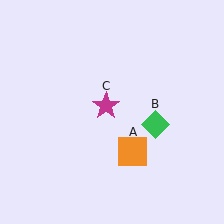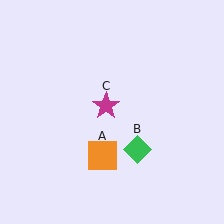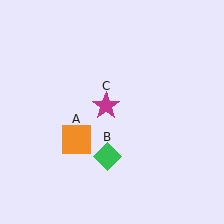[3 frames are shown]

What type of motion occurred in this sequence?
The orange square (object A), green diamond (object B) rotated clockwise around the center of the scene.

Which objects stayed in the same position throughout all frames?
Magenta star (object C) remained stationary.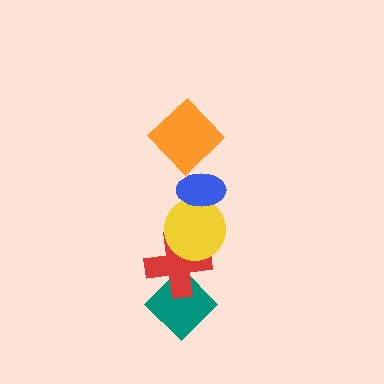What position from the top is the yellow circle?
The yellow circle is 3rd from the top.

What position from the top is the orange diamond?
The orange diamond is 1st from the top.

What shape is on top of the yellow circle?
The blue ellipse is on top of the yellow circle.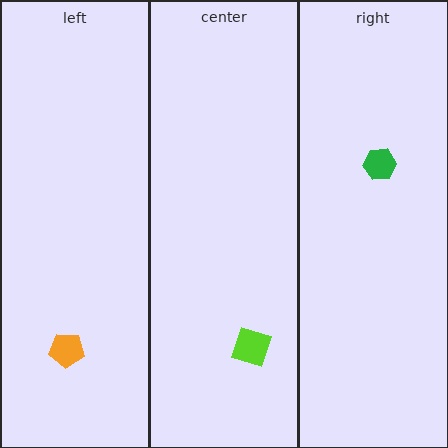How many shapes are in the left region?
1.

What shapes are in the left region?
The orange pentagon.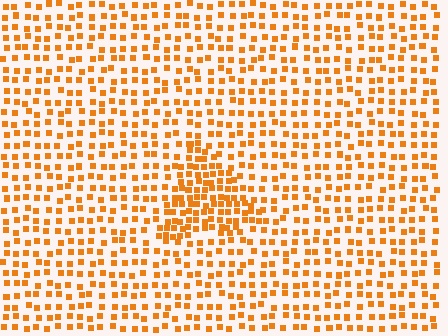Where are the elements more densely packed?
The elements are more densely packed inside the triangle boundary.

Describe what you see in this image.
The image contains small orange elements arranged at two different densities. A triangle-shaped region is visible where the elements are more densely packed than the surrounding area.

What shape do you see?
I see a triangle.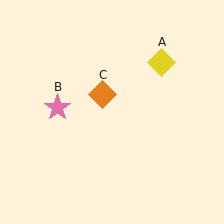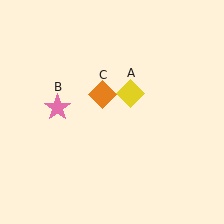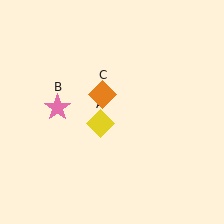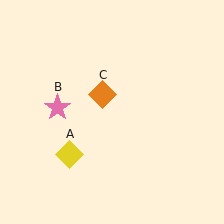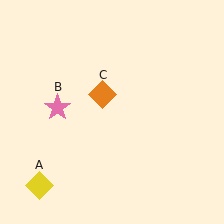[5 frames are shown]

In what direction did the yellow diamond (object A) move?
The yellow diamond (object A) moved down and to the left.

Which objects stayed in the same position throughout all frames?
Pink star (object B) and orange diamond (object C) remained stationary.